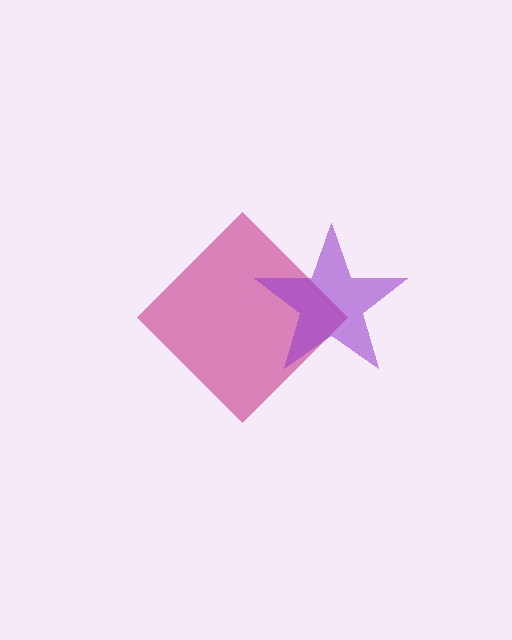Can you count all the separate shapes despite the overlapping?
Yes, there are 2 separate shapes.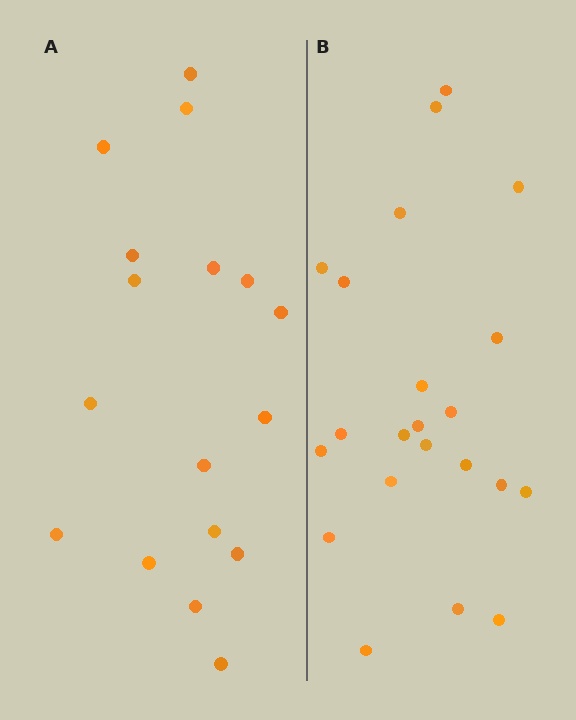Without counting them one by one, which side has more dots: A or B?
Region B (the right region) has more dots.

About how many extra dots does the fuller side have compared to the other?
Region B has about 5 more dots than region A.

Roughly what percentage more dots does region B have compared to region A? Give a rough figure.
About 30% more.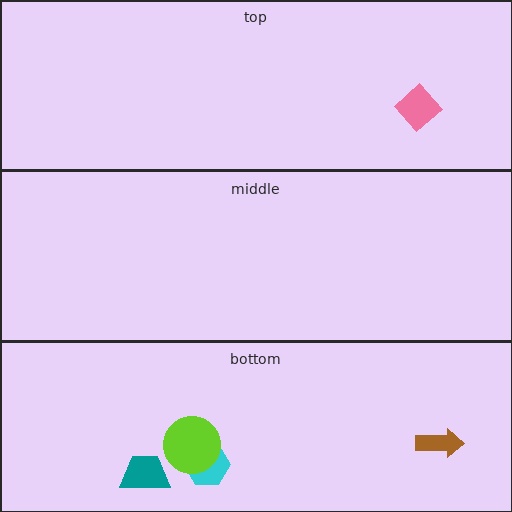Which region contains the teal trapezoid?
The bottom region.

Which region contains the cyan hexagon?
The bottom region.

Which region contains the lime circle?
The bottom region.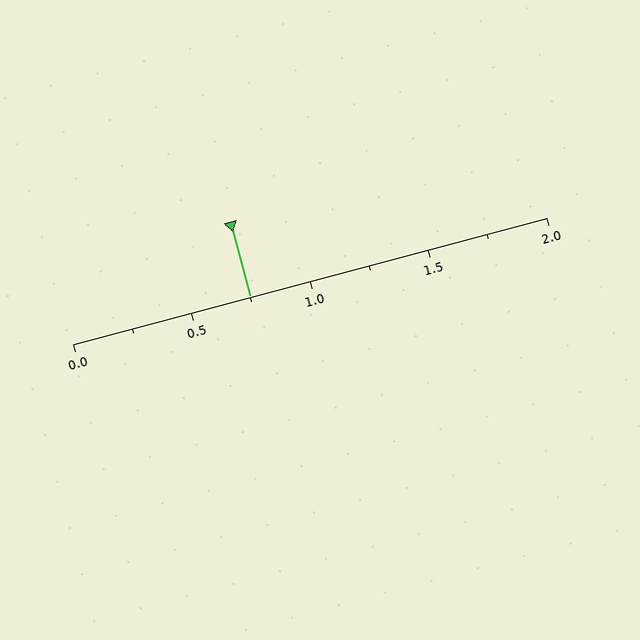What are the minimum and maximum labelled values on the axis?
The axis runs from 0.0 to 2.0.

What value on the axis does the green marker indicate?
The marker indicates approximately 0.75.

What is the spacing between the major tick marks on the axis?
The major ticks are spaced 0.5 apart.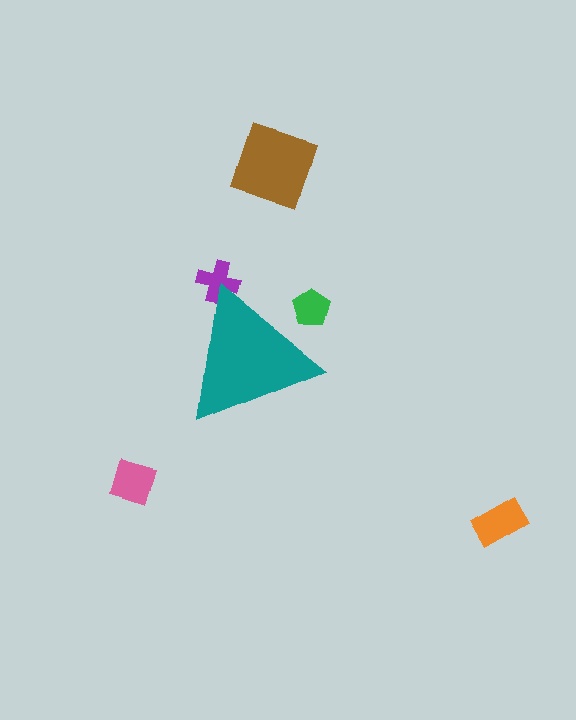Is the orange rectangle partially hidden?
No, the orange rectangle is fully visible.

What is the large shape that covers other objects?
A teal triangle.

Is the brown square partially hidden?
No, the brown square is fully visible.